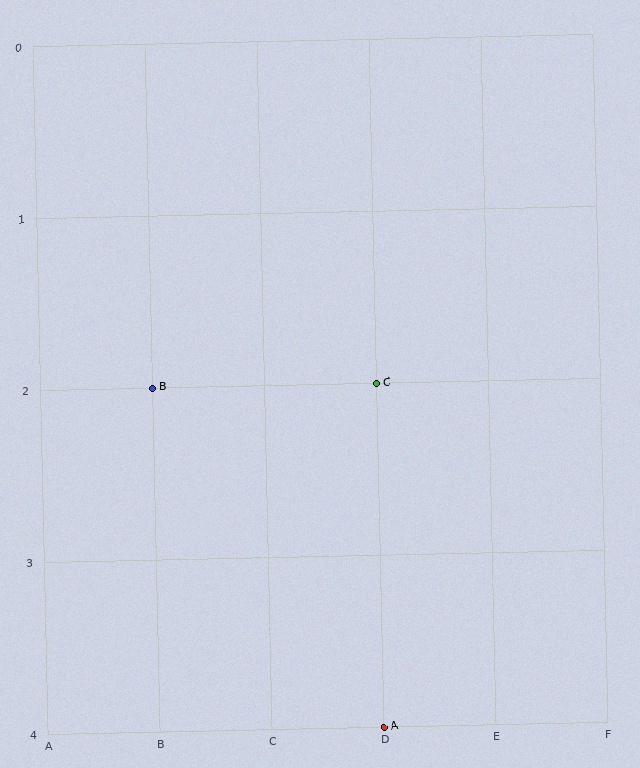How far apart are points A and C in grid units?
Points A and C are 2 rows apart.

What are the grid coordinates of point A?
Point A is at grid coordinates (D, 4).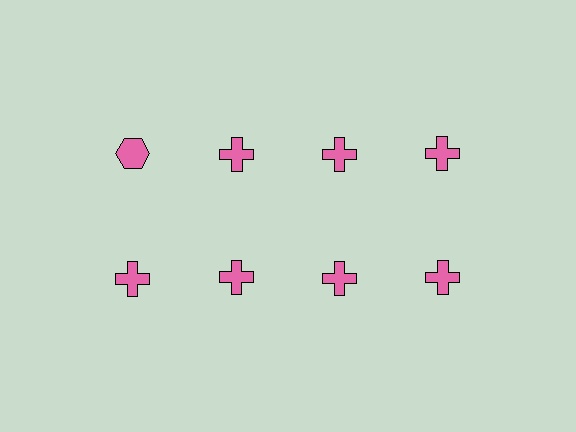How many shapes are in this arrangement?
There are 8 shapes arranged in a grid pattern.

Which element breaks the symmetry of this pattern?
The pink hexagon in the top row, leftmost column breaks the symmetry. All other shapes are pink crosses.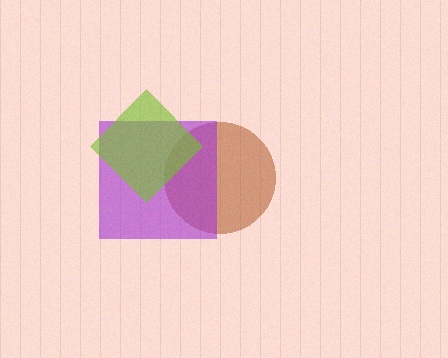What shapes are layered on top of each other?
The layered shapes are: a brown circle, a purple square, a lime diamond.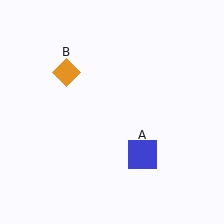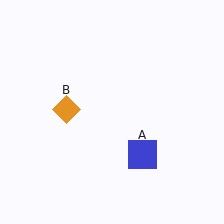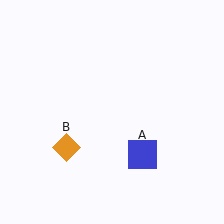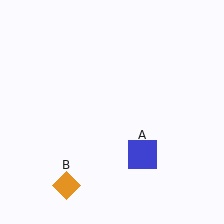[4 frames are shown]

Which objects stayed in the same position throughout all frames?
Blue square (object A) remained stationary.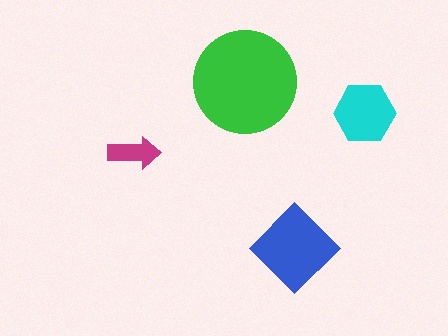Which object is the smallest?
The magenta arrow.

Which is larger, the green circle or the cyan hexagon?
The green circle.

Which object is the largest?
The green circle.